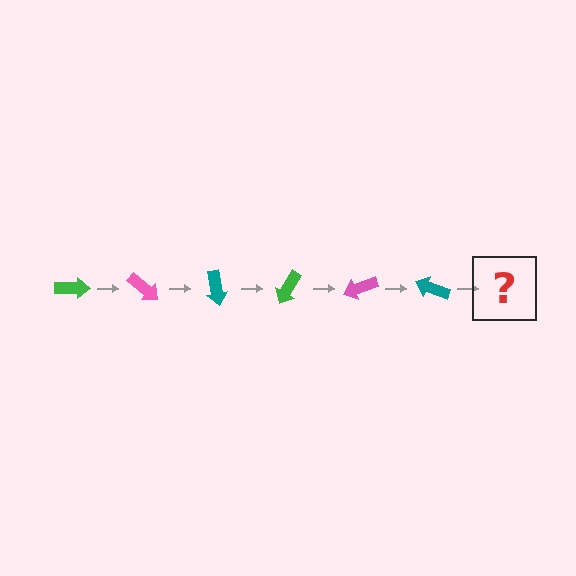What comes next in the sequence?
The next element should be a green arrow, rotated 240 degrees from the start.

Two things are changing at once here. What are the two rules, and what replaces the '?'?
The two rules are that it rotates 40 degrees each step and the color cycles through green, pink, and teal. The '?' should be a green arrow, rotated 240 degrees from the start.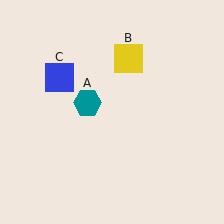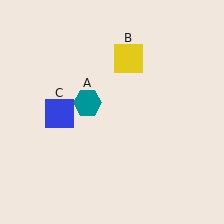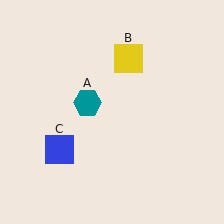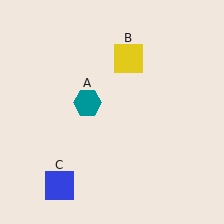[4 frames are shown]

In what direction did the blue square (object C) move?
The blue square (object C) moved down.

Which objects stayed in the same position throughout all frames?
Teal hexagon (object A) and yellow square (object B) remained stationary.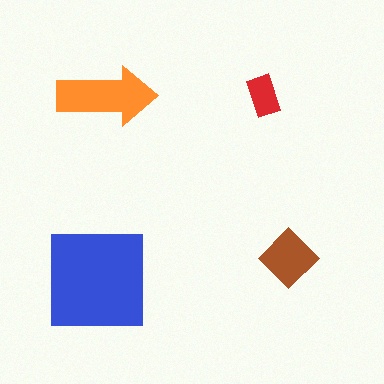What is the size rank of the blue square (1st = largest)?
1st.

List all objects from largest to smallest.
The blue square, the orange arrow, the brown diamond, the red rectangle.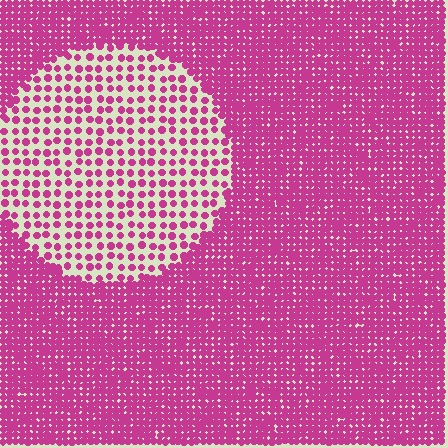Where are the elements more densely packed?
The elements are more densely packed outside the circle boundary.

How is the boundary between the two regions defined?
The boundary is defined by a change in element density (approximately 2.8x ratio). All elements are the same color, size, and shape.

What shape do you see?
I see a circle.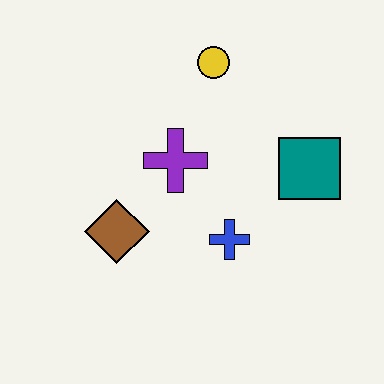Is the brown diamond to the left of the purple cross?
Yes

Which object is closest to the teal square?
The blue cross is closest to the teal square.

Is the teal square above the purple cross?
No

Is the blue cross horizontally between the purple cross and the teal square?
Yes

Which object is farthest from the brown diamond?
The teal square is farthest from the brown diamond.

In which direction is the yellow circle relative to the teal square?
The yellow circle is above the teal square.